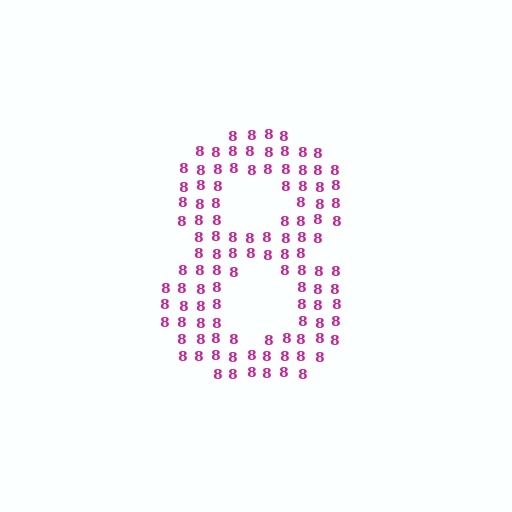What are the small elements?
The small elements are digit 8's.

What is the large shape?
The large shape is the digit 8.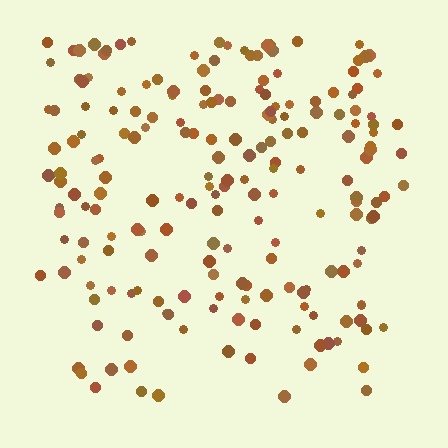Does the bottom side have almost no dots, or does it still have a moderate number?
Still a moderate number, just noticeably fewer than the top.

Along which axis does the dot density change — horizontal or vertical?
Vertical.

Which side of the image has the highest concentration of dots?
The top.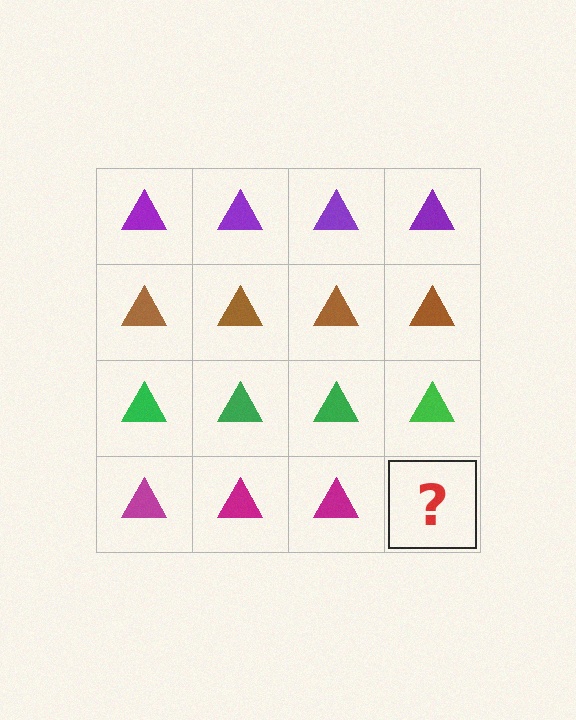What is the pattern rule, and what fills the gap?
The rule is that each row has a consistent color. The gap should be filled with a magenta triangle.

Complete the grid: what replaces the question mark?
The question mark should be replaced with a magenta triangle.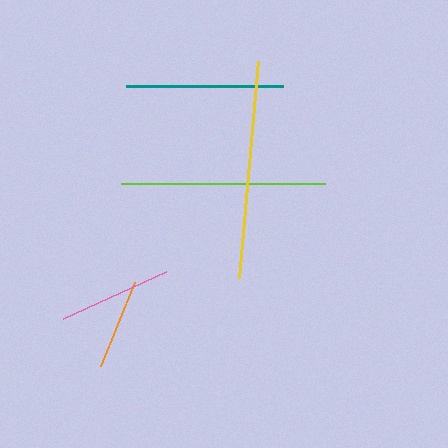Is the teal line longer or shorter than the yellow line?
The yellow line is longer than the teal line.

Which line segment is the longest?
The yellow line is the longest at approximately 218 pixels.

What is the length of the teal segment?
The teal segment is approximately 157 pixels long.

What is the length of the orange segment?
The orange segment is approximately 91 pixels long.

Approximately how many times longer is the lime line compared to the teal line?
The lime line is approximately 1.3 times the length of the teal line.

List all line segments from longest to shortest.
From longest to shortest: yellow, lime, teal, pink, orange.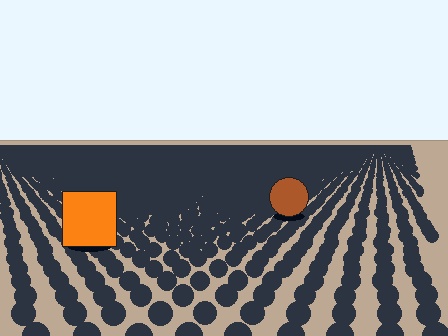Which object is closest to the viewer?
The orange square is closest. The texture marks near it are larger and more spread out.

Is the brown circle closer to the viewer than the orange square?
No. The orange square is closer — you can tell from the texture gradient: the ground texture is coarser near it.